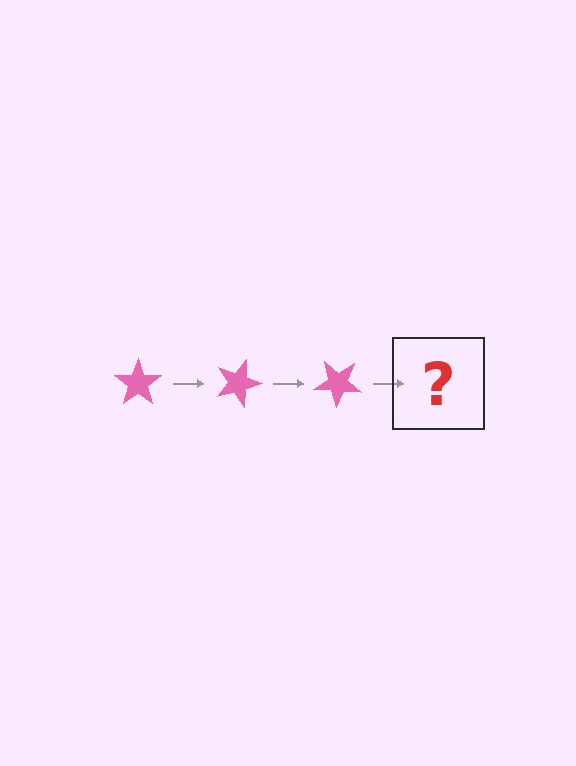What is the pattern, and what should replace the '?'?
The pattern is that the star rotates 20 degrees each step. The '?' should be a pink star rotated 60 degrees.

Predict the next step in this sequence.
The next step is a pink star rotated 60 degrees.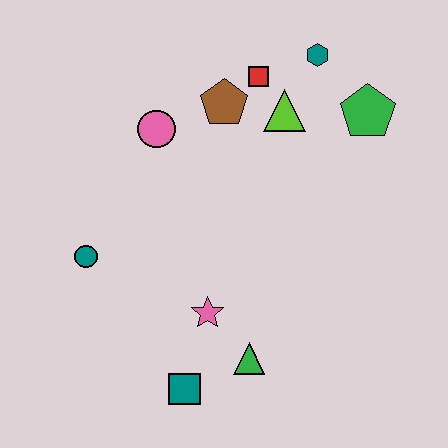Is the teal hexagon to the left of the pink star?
No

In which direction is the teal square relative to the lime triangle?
The teal square is below the lime triangle.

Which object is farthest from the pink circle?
The teal square is farthest from the pink circle.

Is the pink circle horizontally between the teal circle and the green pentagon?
Yes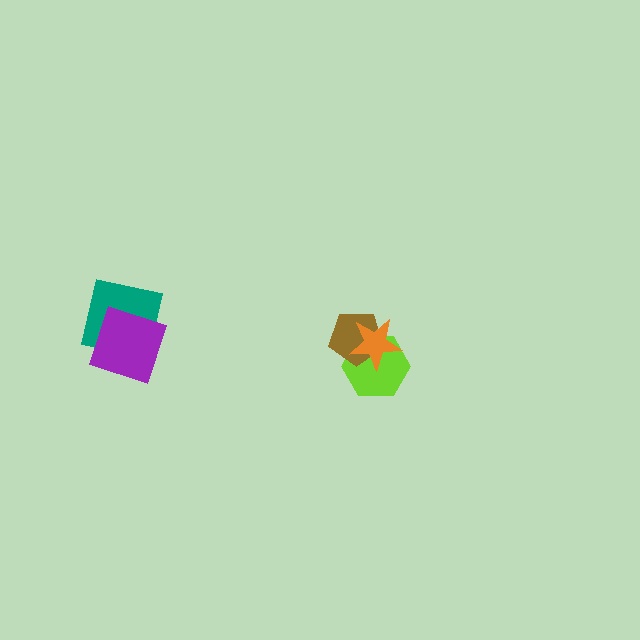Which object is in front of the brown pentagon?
The orange star is in front of the brown pentagon.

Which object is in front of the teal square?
The purple diamond is in front of the teal square.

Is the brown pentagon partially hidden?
Yes, it is partially covered by another shape.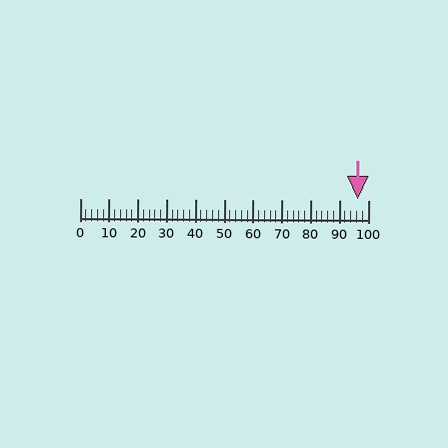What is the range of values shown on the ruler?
The ruler shows values from 0 to 100.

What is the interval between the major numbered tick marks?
The major tick marks are spaced 10 units apart.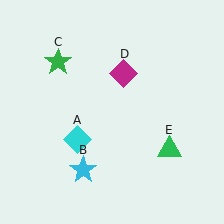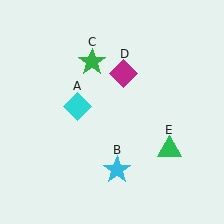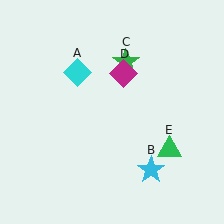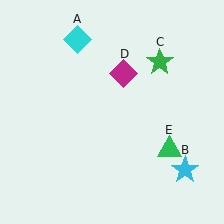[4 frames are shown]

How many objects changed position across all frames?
3 objects changed position: cyan diamond (object A), cyan star (object B), green star (object C).